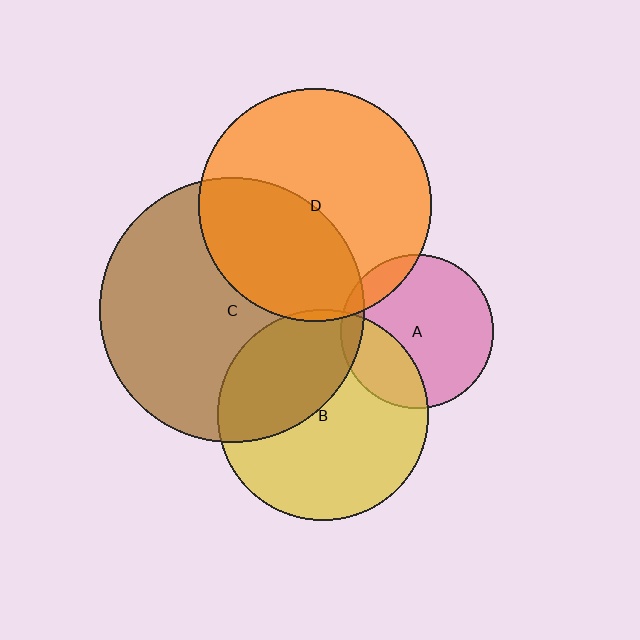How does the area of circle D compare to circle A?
Approximately 2.3 times.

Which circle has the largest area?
Circle C (brown).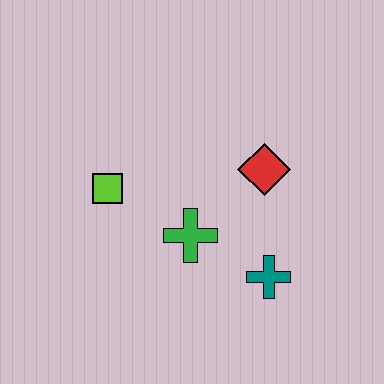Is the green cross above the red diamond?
No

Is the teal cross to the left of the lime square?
No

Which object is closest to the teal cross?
The green cross is closest to the teal cross.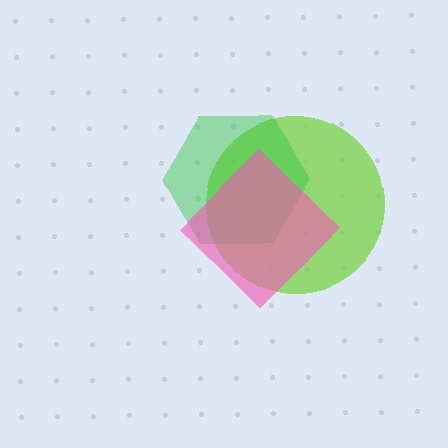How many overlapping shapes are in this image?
There are 3 overlapping shapes in the image.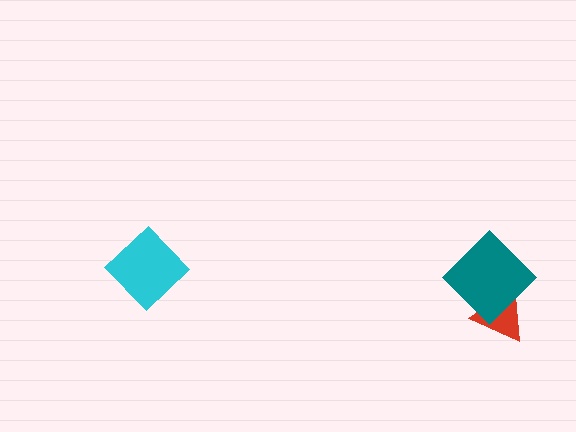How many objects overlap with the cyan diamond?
0 objects overlap with the cyan diamond.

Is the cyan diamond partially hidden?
No, no other shape covers it.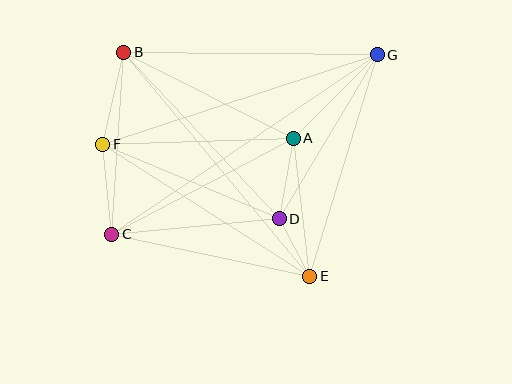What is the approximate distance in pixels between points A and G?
The distance between A and G is approximately 118 pixels.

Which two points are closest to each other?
Points D and E are closest to each other.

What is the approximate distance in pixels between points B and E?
The distance between B and E is approximately 291 pixels.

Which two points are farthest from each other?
Points C and G are farthest from each other.